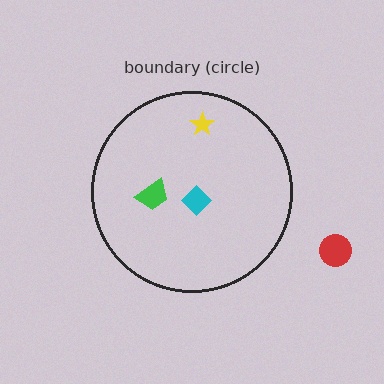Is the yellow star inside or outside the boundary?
Inside.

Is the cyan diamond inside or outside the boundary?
Inside.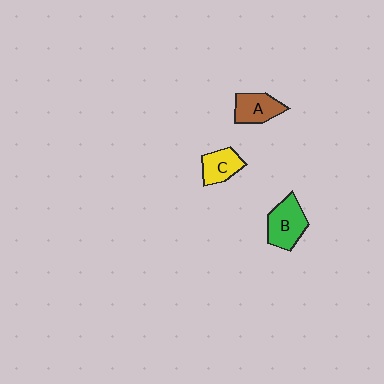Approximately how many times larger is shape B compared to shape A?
Approximately 1.2 times.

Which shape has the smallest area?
Shape C (yellow).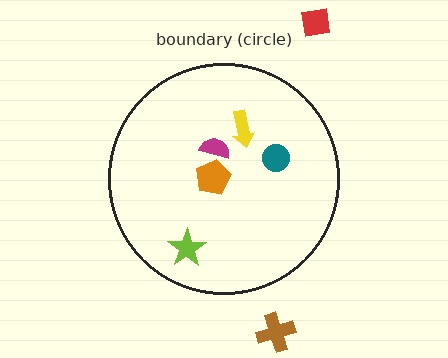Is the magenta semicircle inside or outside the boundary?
Inside.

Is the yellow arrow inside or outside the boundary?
Inside.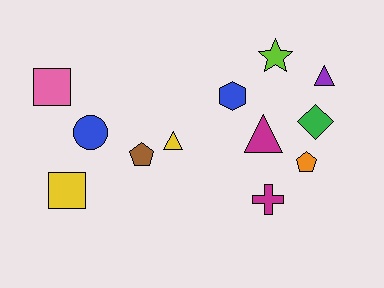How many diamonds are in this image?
There is 1 diamond.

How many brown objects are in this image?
There is 1 brown object.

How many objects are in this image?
There are 12 objects.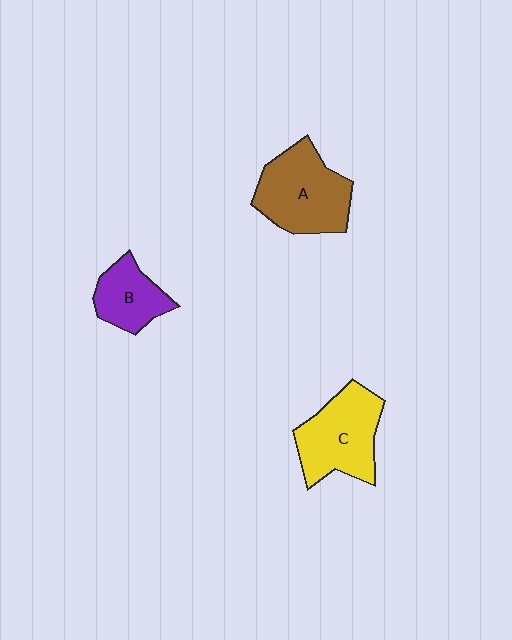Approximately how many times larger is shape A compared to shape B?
Approximately 1.7 times.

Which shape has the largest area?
Shape A (brown).